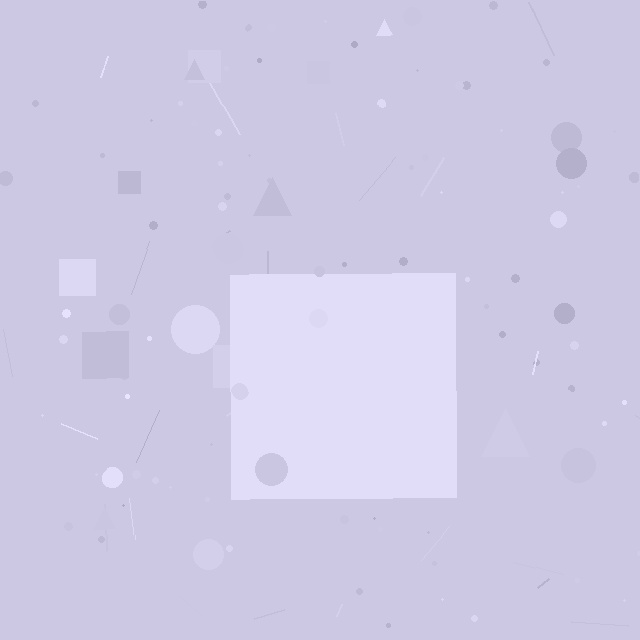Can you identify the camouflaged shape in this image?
The camouflaged shape is a square.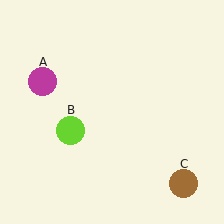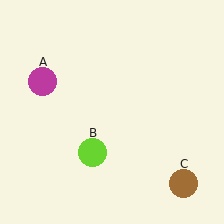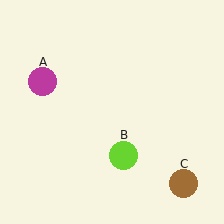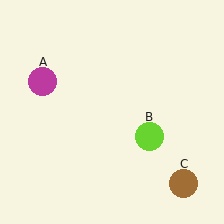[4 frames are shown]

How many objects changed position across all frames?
1 object changed position: lime circle (object B).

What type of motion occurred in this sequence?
The lime circle (object B) rotated counterclockwise around the center of the scene.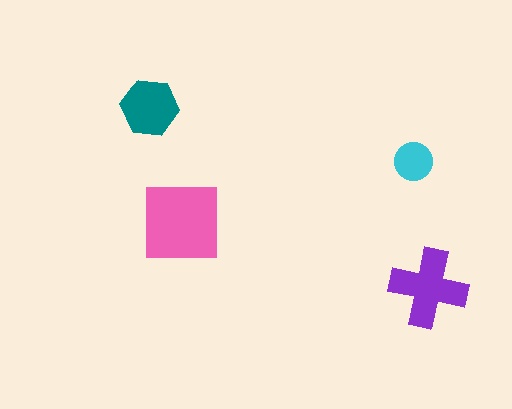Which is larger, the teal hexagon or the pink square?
The pink square.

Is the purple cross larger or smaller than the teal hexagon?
Larger.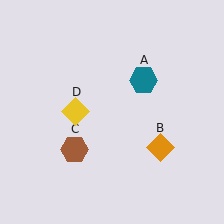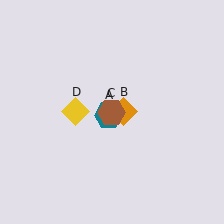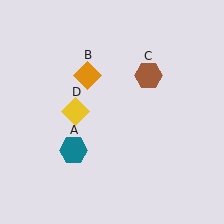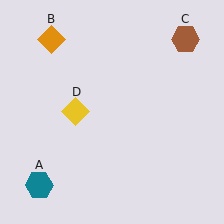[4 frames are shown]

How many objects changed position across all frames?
3 objects changed position: teal hexagon (object A), orange diamond (object B), brown hexagon (object C).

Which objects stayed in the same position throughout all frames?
Yellow diamond (object D) remained stationary.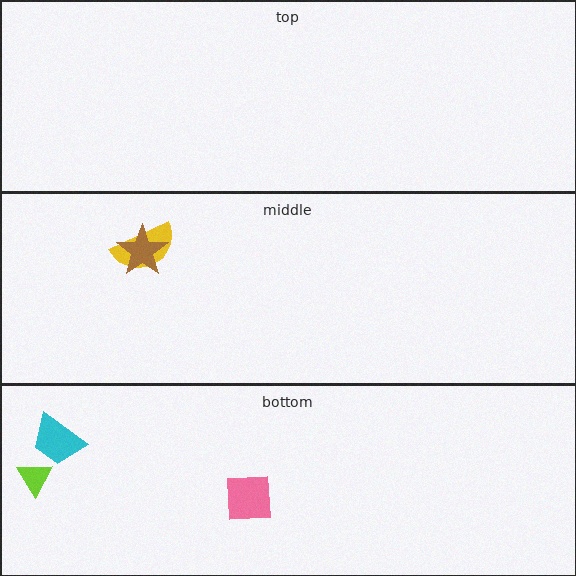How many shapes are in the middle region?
2.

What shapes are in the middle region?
The yellow semicircle, the brown star.